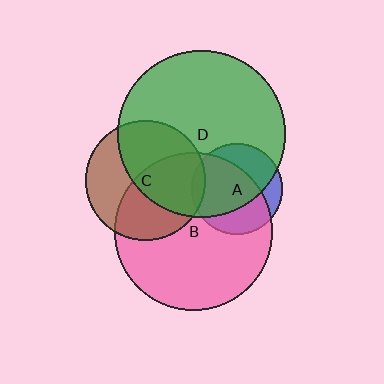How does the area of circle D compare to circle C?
Approximately 2.0 times.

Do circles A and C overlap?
Yes.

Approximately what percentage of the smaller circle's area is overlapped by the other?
Approximately 5%.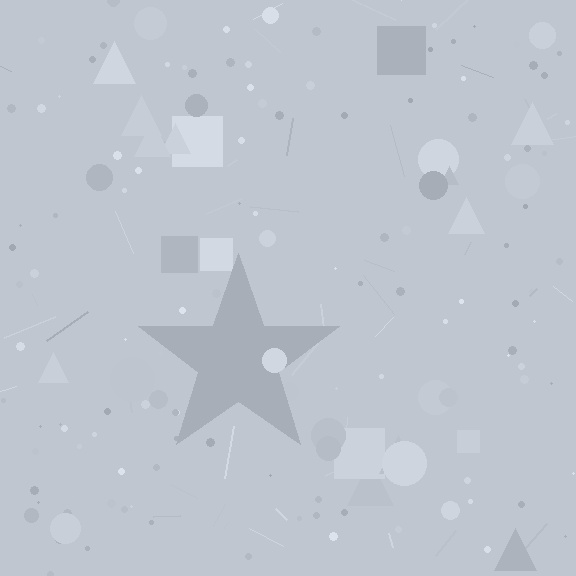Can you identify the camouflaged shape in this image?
The camouflaged shape is a star.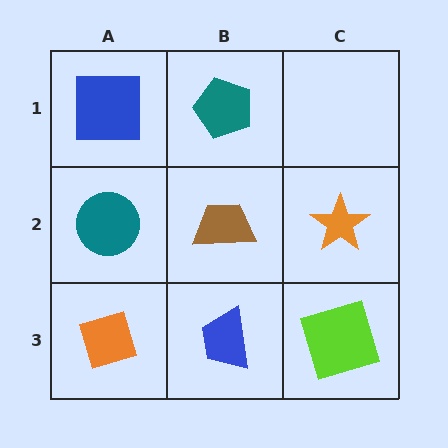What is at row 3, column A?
An orange diamond.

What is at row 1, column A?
A blue square.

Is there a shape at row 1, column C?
No, that cell is empty.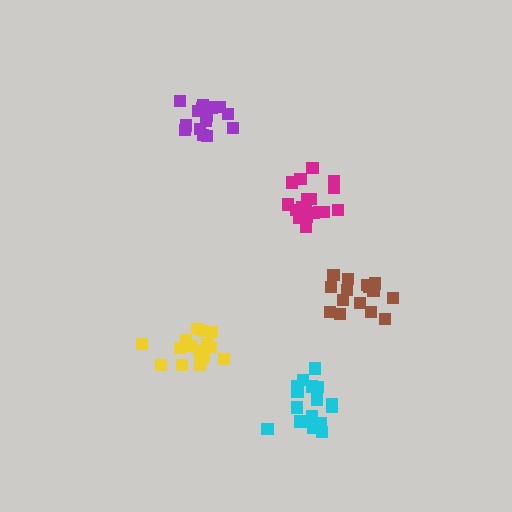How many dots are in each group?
Group 1: 17 dots, Group 2: 16 dots, Group 3: 15 dots, Group 4: 16 dots, Group 5: 18 dots (82 total).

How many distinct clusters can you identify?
There are 5 distinct clusters.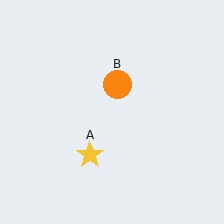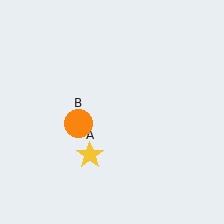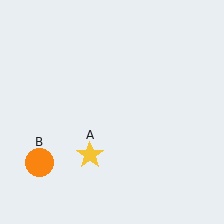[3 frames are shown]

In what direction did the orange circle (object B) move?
The orange circle (object B) moved down and to the left.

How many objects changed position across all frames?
1 object changed position: orange circle (object B).